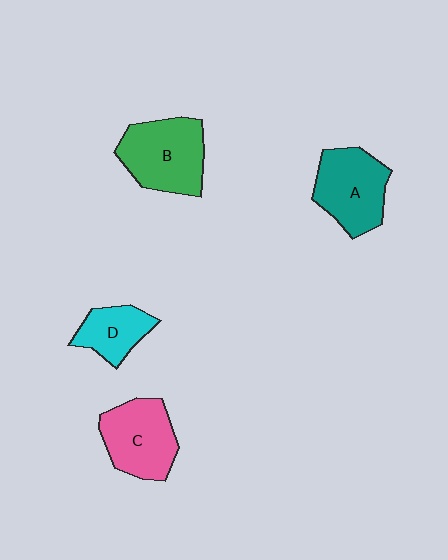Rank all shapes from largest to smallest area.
From largest to smallest: B (green), A (teal), C (pink), D (cyan).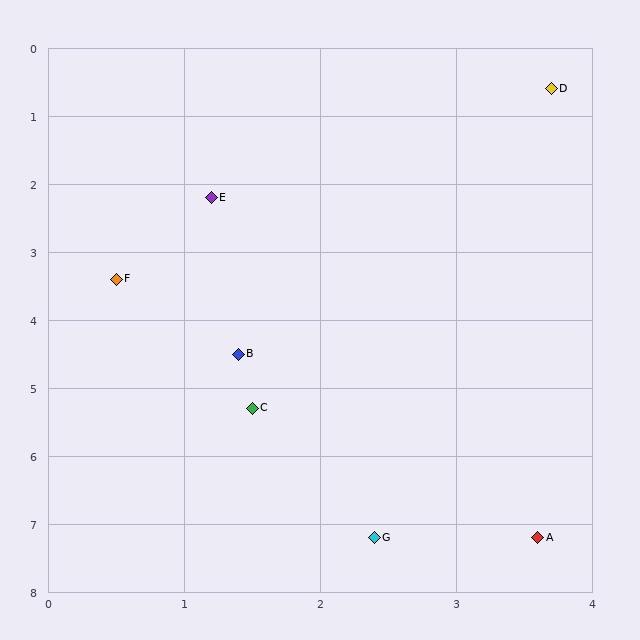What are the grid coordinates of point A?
Point A is at approximately (3.6, 7.2).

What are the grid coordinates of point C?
Point C is at approximately (1.5, 5.3).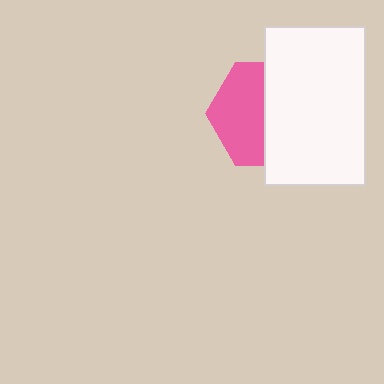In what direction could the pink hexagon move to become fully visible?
The pink hexagon could move left. That would shift it out from behind the white rectangle entirely.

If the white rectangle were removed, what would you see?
You would see the complete pink hexagon.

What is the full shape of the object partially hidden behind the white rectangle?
The partially hidden object is a pink hexagon.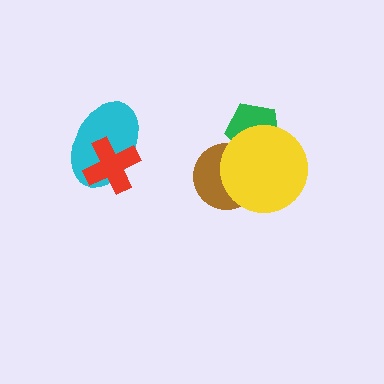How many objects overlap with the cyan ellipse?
1 object overlaps with the cyan ellipse.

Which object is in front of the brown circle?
The yellow circle is in front of the brown circle.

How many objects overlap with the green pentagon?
2 objects overlap with the green pentagon.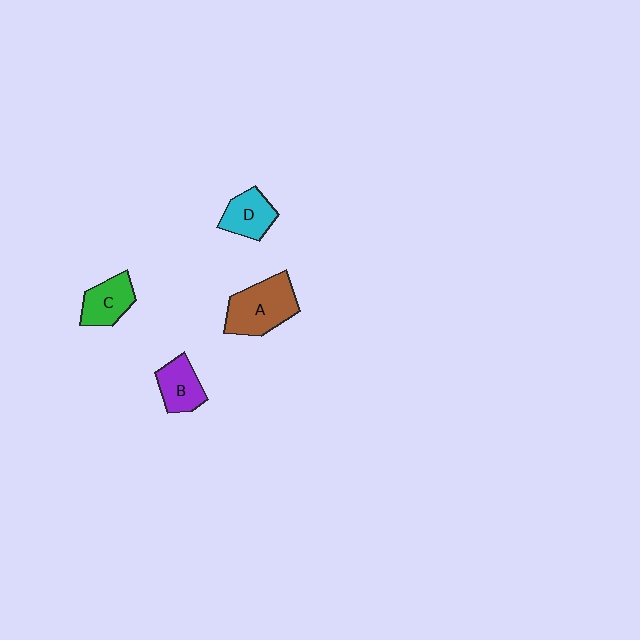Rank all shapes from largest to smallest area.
From largest to smallest: A (brown), C (green), D (cyan), B (purple).